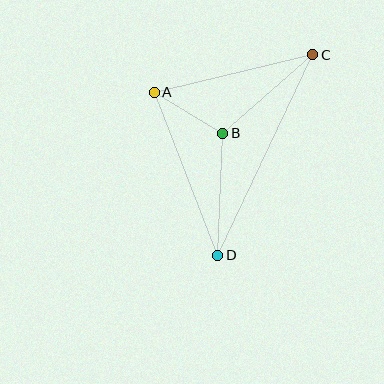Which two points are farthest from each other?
Points C and D are farthest from each other.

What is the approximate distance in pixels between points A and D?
The distance between A and D is approximately 175 pixels.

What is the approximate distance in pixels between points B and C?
The distance between B and C is approximately 119 pixels.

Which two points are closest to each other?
Points A and B are closest to each other.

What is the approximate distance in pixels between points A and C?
The distance between A and C is approximately 163 pixels.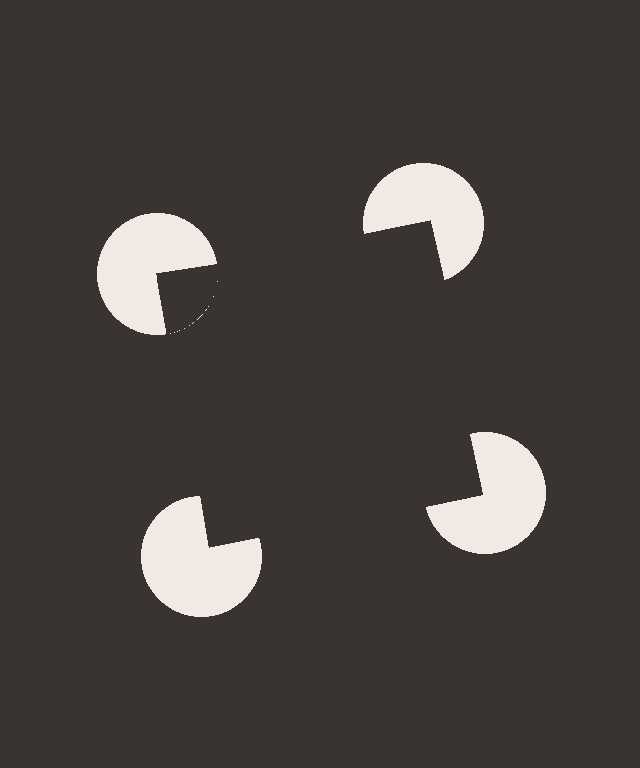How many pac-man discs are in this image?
There are 4 — one at each vertex of the illusory square.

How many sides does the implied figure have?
4 sides.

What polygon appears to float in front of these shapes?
An illusory square — its edges are inferred from the aligned wedge cuts in the pac-man discs, not physically drawn.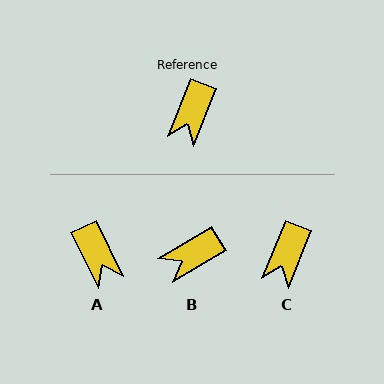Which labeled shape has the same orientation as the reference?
C.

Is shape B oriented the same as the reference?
No, it is off by about 37 degrees.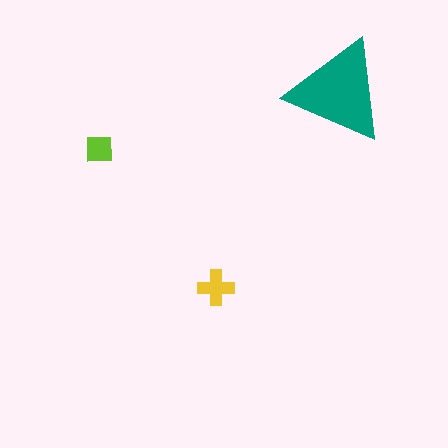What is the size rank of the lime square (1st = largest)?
3rd.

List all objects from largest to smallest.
The teal triangle, the yellow cross, the lime square.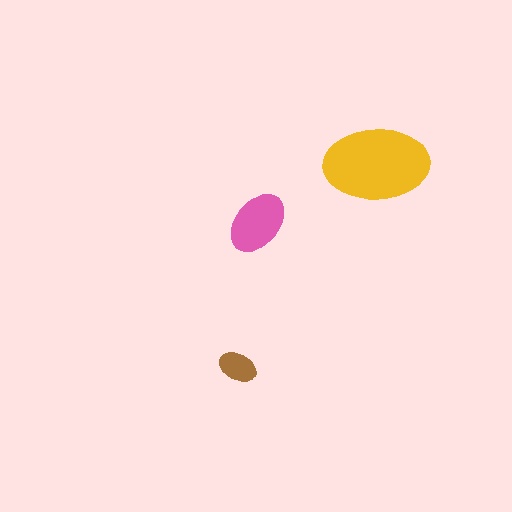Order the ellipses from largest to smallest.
the yellow one, the pink one, the brown one.